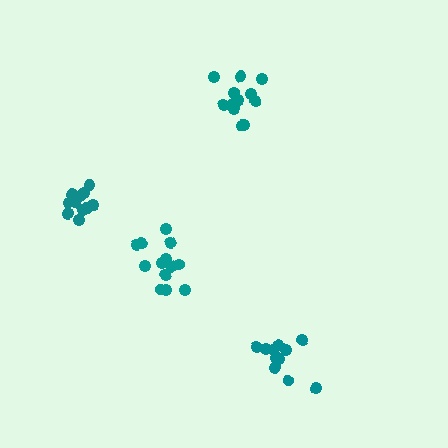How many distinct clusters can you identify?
There are 4 distinct clusters.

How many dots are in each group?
Group 1: 12 dots, Group 2: 11 dots, Group 3: 13 dots, Group 4: 12 dots (48 total).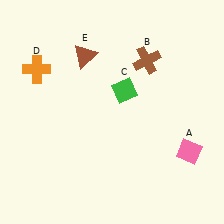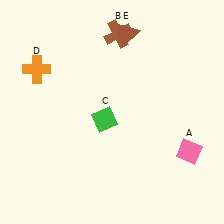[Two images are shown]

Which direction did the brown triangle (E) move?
The brown triangle (E) moved right.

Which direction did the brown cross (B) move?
The brown cross (B) moved left.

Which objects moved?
The objects that moved are: the brown cross (B), the green diamond (C), the brown triangle (E).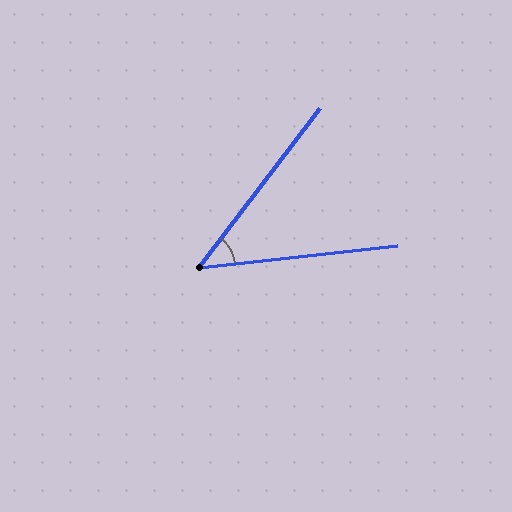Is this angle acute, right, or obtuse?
It is acute.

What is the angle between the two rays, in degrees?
Approximately 46 degrees.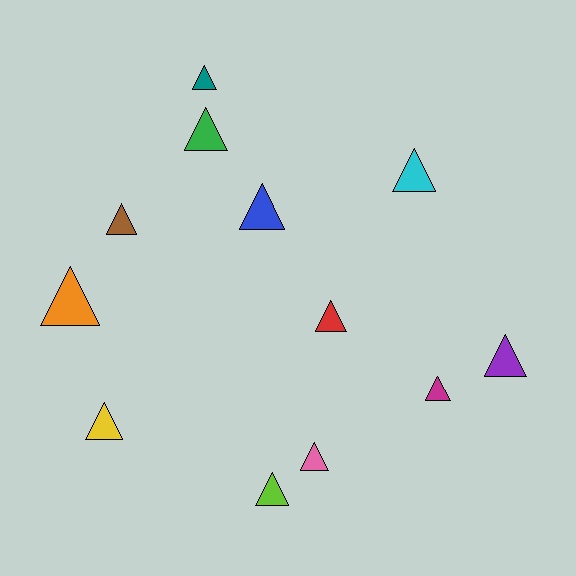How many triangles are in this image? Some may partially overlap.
There are 12 triangles.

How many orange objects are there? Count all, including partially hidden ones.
There is 1 orange object.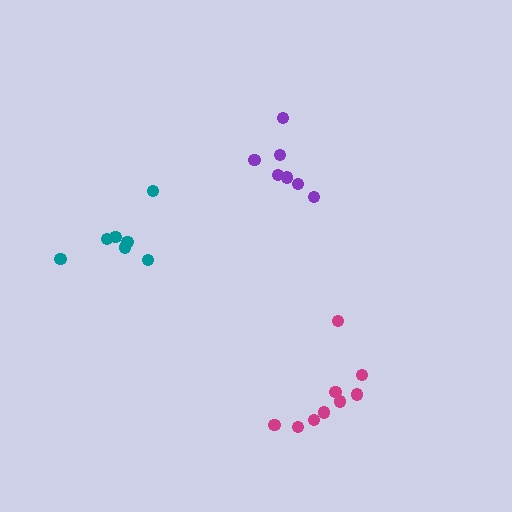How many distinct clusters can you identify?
There are 3 distinct clusters.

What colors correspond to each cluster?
The clusters are colored: teal, magenta, purple.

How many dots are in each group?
Group 1: 7 dots, Group 2: 9 dots, Group 3: 7 dots (23 total).